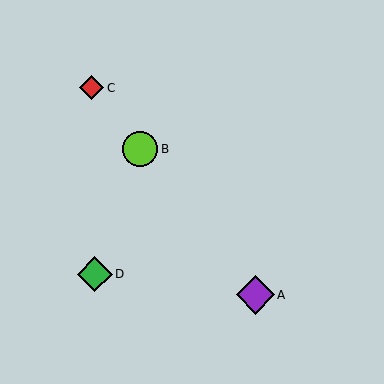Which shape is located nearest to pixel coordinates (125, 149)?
The lime circle (labeled B) at (140, 149) is nearest to that location.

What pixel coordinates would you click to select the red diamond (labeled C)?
Click at (92, 88) to select the red diamond C.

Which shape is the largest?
The purple diamond (labeled A) is the largest.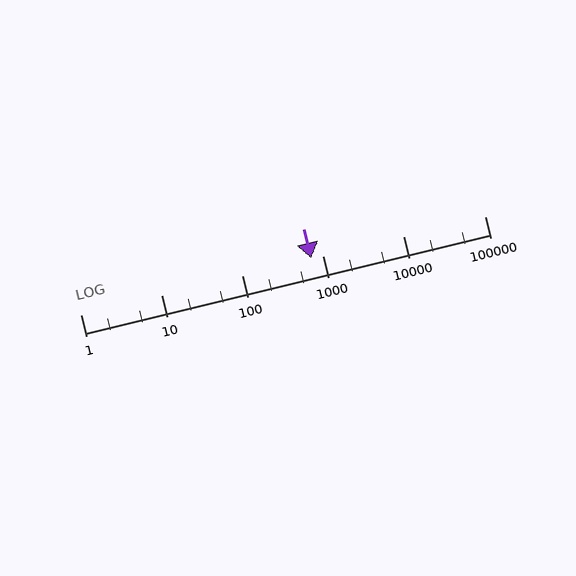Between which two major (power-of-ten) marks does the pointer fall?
The pointer is between 100 and 1000.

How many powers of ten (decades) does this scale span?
The scale spans 5 decades, from 1 to 100000.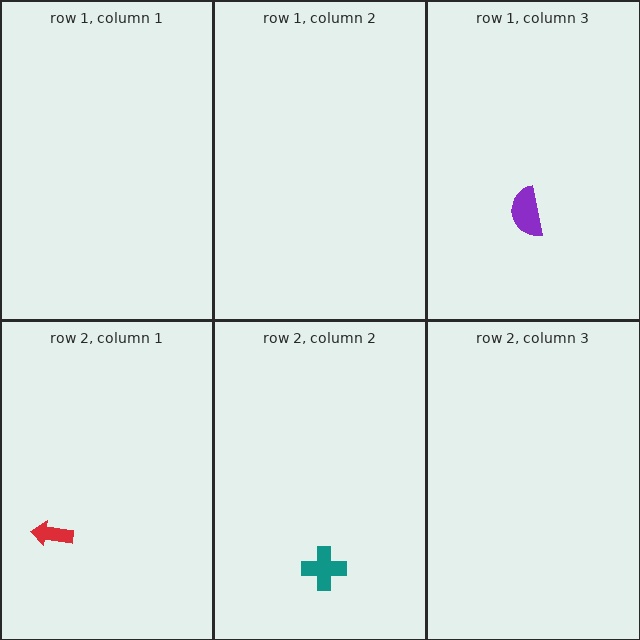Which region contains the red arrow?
The row 2, column 1 region.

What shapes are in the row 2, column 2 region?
The teal cross.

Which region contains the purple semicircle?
The row 1, column 3 region.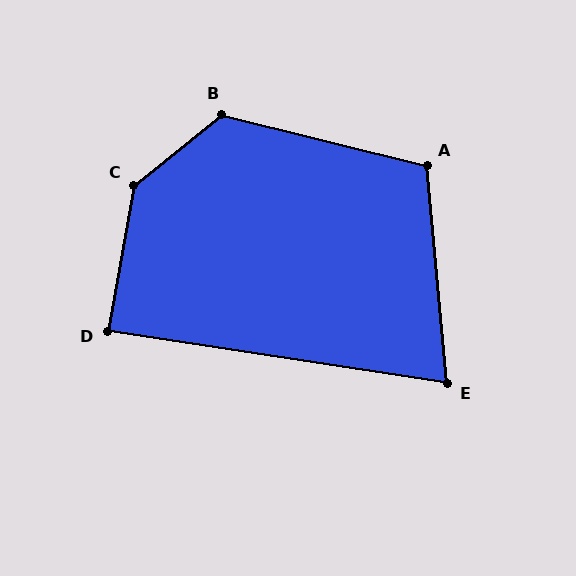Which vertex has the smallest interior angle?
E, at approximately 76 degrees.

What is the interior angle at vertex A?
Approximately 109 degrees (obtuse).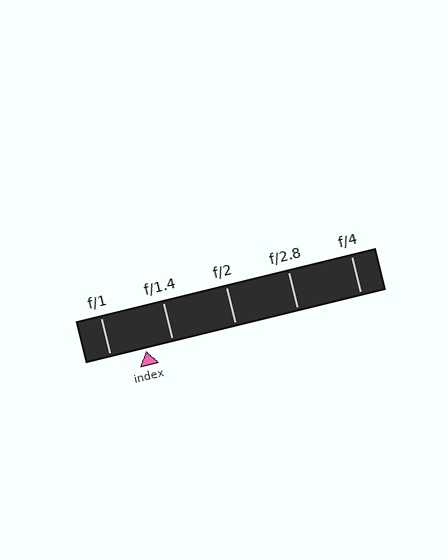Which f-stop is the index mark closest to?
The index mark is closest to f/1.4.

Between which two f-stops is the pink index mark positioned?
The index mark is between f/1 and f/1.4.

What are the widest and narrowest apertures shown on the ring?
The widest aperture shown is f/1 and the narrowest is f/4.